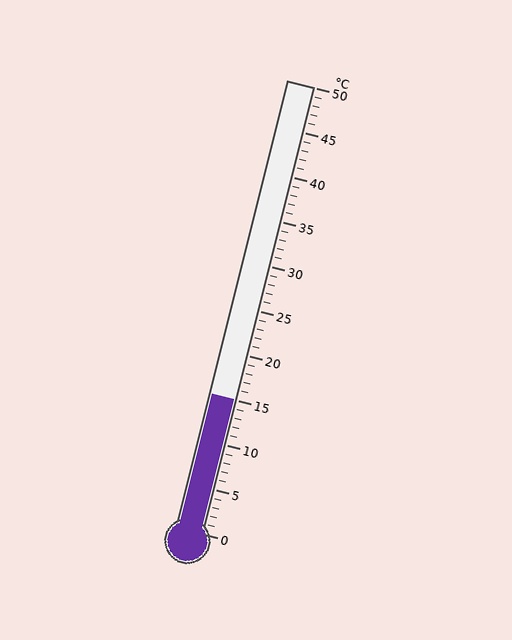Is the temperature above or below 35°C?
The temperature is below 35°C.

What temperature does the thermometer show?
The thermometer shows approximately 15°C.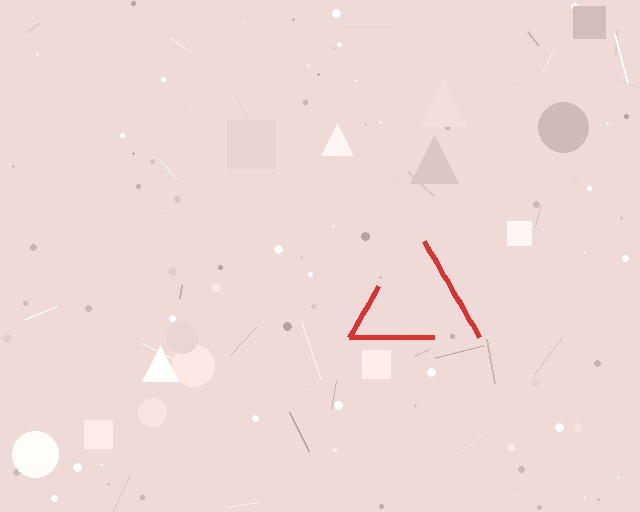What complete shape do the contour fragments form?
The contour fragments form a triangle.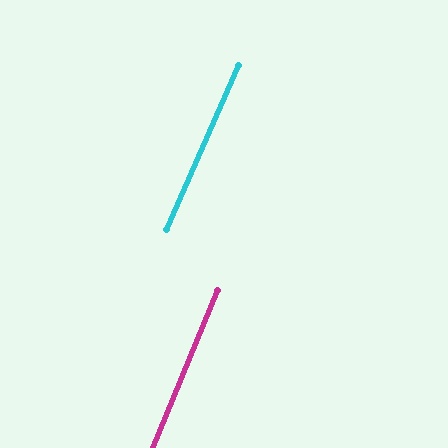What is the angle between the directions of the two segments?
Approximately 2 degrees.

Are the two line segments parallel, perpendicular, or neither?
Parallel — their directions differ by only 1.7°.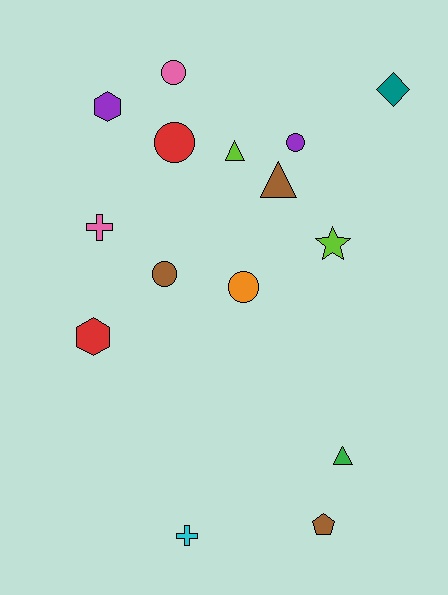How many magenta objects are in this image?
There are no magenta objects.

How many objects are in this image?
There are 15 objects.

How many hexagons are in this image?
There are 2 hexagons.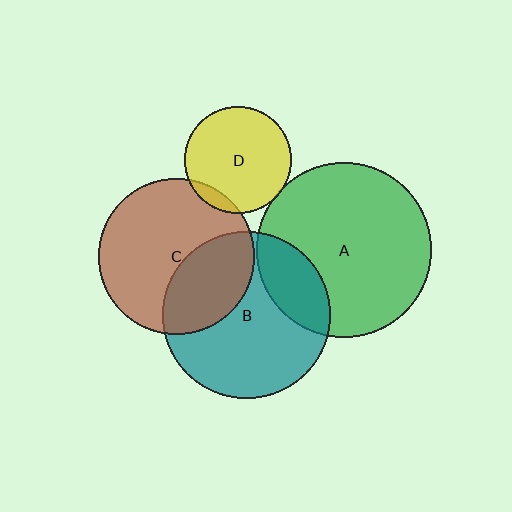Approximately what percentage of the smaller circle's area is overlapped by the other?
Approximately 5%.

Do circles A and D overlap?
Yes.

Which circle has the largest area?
Circle A (green).